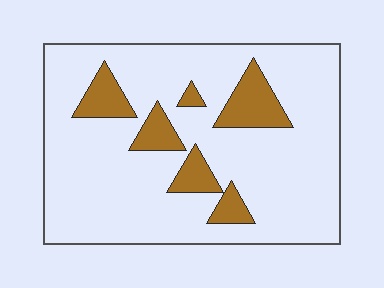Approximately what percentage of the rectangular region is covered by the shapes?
Approximately 15%.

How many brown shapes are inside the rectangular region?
6.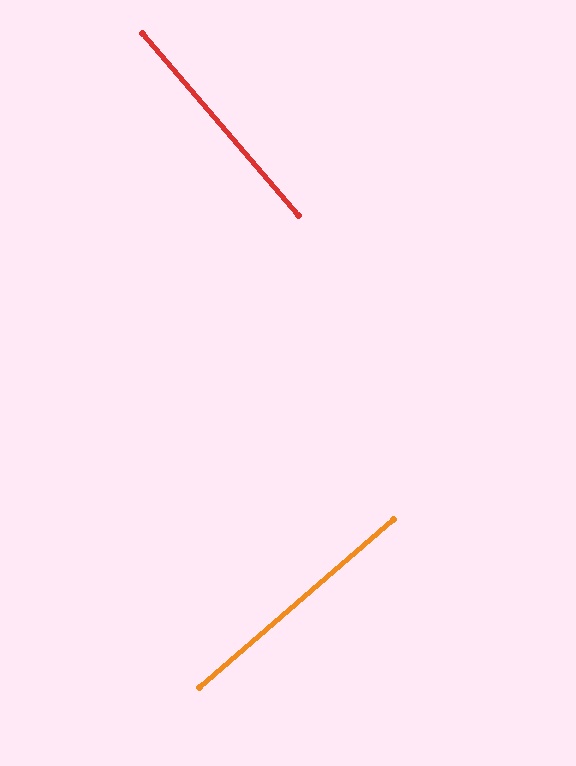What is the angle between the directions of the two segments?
Approximately 90 degrees.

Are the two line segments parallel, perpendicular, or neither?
Perpendicular — they meet at approximately 90°.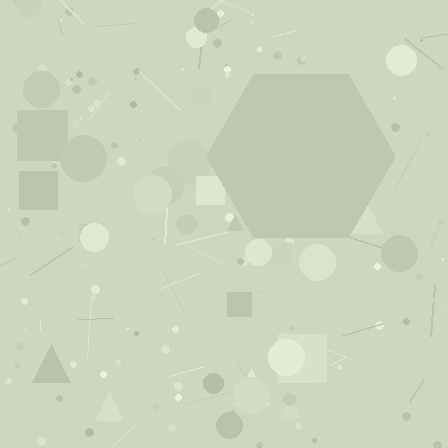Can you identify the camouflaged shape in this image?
The camouflaged shape is a hexagon.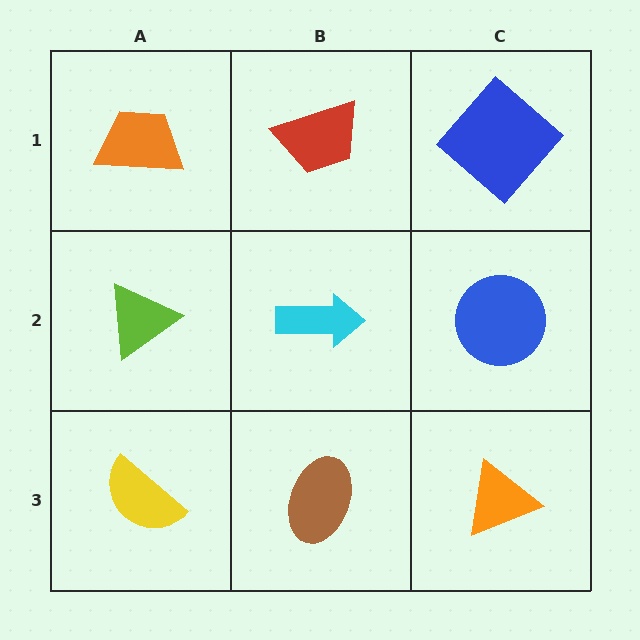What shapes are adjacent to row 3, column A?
A lime triangle (row 2, column A), a brown ellipse (row 3, column B).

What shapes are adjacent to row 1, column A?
A lime triangle (row 2, column A), a red trapezoid (row 1, column B).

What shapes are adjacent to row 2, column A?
An orange trapezoid (row 1, column A), a yellow semicircle (row 3, column A), a cyan arrow (row 2, column B).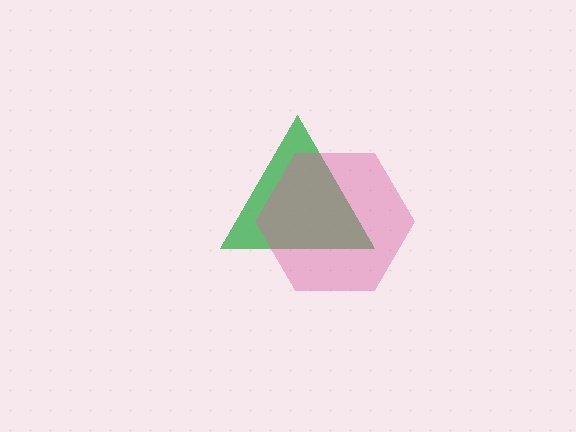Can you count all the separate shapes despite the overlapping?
Yes, there are 2 separate shapes.